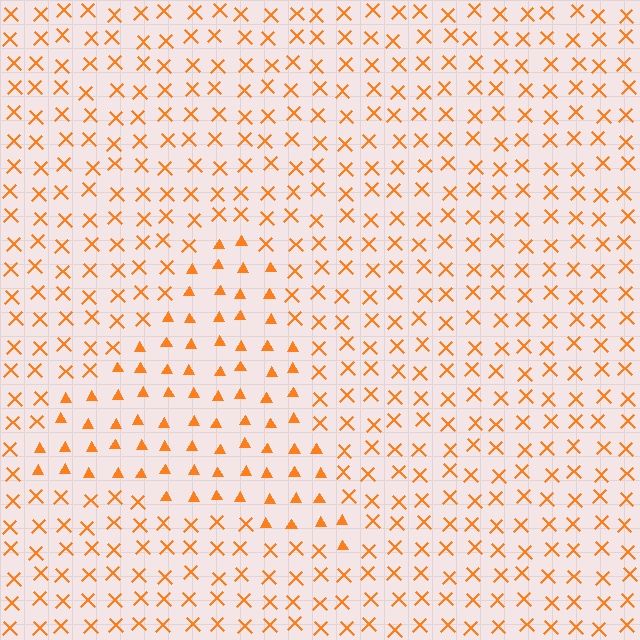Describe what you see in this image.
The image is filled with small orange elements arranged in a uniform grid. A triangle-shaped region contains triangles, while the surrounding area contains X marks. The boundary is defined purely by the change in element shape.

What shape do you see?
I see a triangle.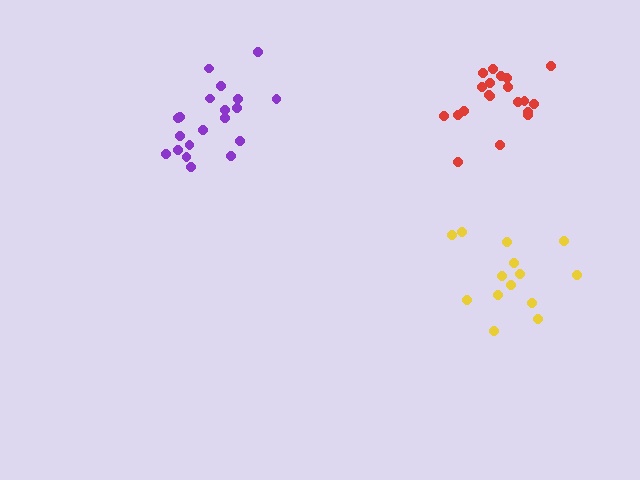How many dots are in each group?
Group 1: 14 dots, Group 2: 20 dots, Group 3: 20 dots (54 total).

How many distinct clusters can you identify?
There are 3 distinct clusters.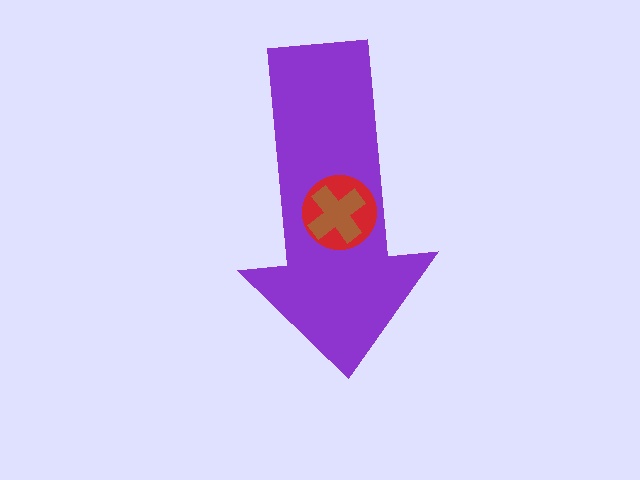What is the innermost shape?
The brown cross.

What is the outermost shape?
The purple arrow.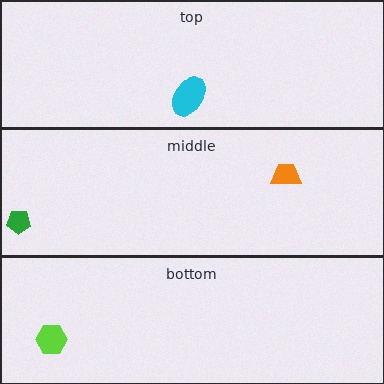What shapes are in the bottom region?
The lime hexagon.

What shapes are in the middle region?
The orange trapezoid, the green pentagon.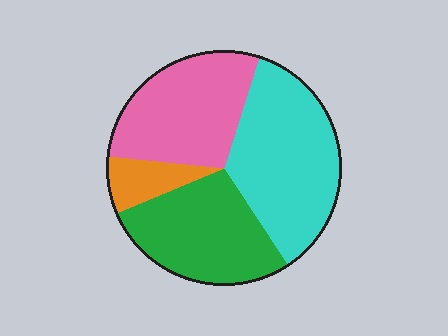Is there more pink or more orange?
Pink.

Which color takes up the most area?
Cyan, at roughly 35%.